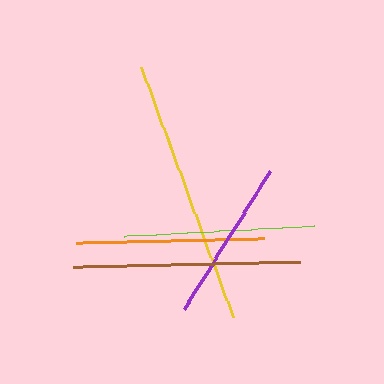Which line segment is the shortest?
The purple line is the shortest at approximately 162 pixels.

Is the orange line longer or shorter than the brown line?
The brown line is longer than the orange line.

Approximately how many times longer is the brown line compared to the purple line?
The brown line is approximately 1.4 times the length of the purple line.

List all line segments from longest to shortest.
From longest to shortest: yellow, brown, lime, orange, purple.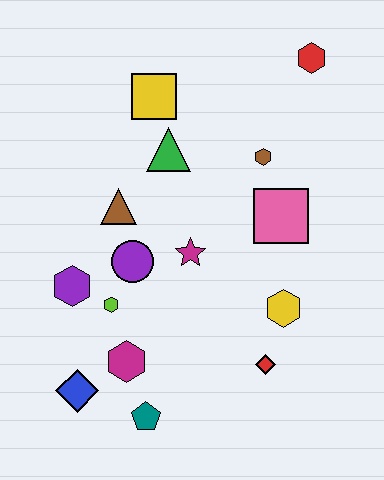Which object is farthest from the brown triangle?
The red hexagon is farthest from the brown triangle.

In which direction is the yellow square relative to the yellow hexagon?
The yellow square is above the yellow hexagon.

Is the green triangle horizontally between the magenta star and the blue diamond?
Yes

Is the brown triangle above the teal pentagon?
Yes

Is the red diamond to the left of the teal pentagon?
No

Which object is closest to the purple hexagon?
The lime hexagon is closest to the purple hexagon.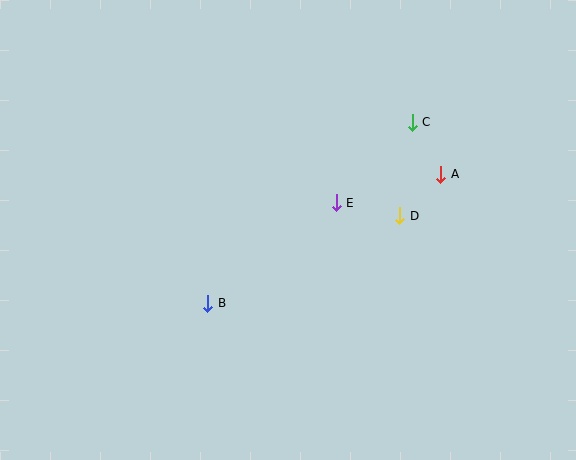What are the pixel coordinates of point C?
Point C is at (412, 122).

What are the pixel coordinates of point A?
Point A is at (441, 174).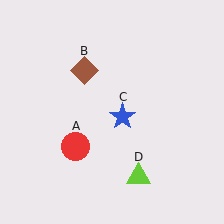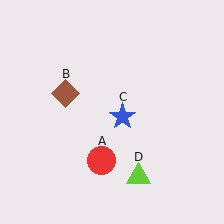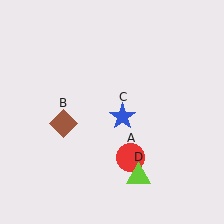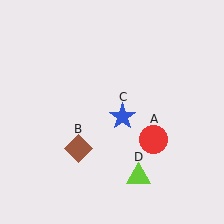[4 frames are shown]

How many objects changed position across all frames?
2 objects changed position: red circle (object A), brown diamond (object B).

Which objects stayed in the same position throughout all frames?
Blue star (object C) and lime triangle (object D) remained stationary.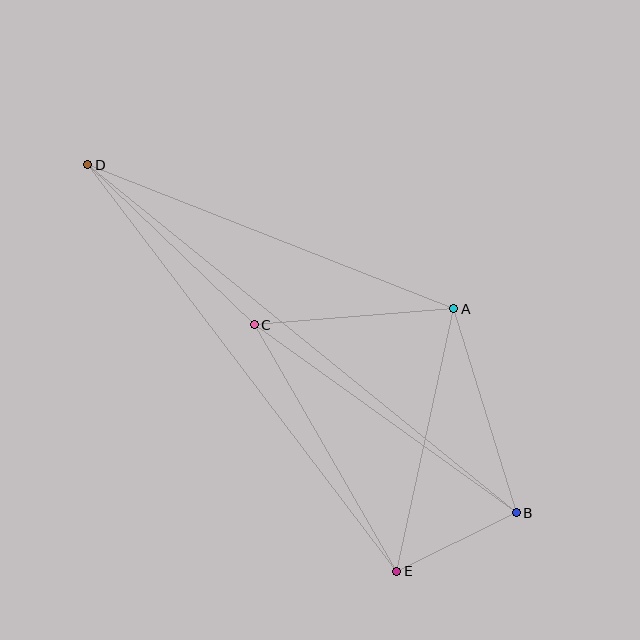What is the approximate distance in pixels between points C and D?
The distance between C and D is approximately 231 pixels.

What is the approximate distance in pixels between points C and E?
The distance between C and E is approximately 285 pixels.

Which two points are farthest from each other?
Points B and D are farthest from each other.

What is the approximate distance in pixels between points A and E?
The distance between A and E is approximately 269 pixels.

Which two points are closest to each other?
Points B and E are closest to each other.